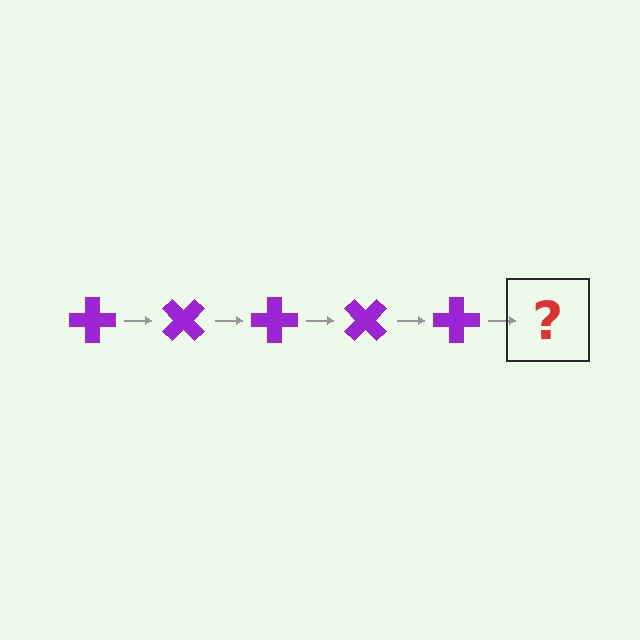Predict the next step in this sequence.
The next step is a purple cross rotated 225 degrees.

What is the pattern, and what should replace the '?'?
The pattern is that the cross rotates 45 degrees each step. The '?' should be a purple cross rotated 225 degrees.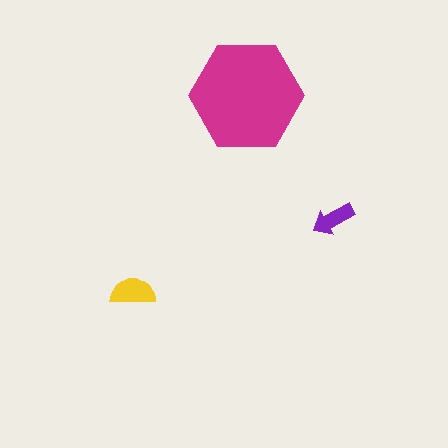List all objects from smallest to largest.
The purple arrow, the yellow semicircle, the magenta hexagon.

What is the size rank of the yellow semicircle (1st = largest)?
2nd.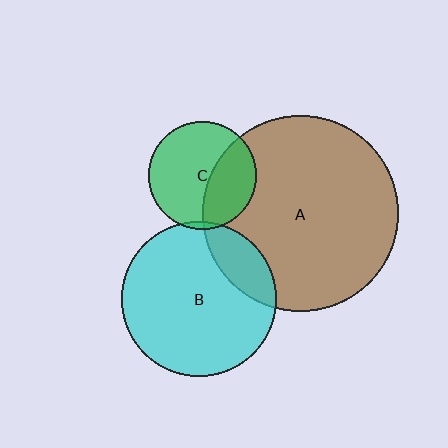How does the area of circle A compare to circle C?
Approximately 3.3 times.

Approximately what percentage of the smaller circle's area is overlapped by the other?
Approximately 20%.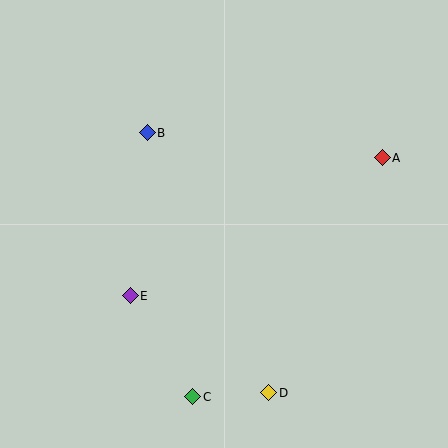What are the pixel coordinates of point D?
Point D is at (269, 393).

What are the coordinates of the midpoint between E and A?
The midpoint between E and A is at (256, 227).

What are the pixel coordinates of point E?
Point E is at (130, 296).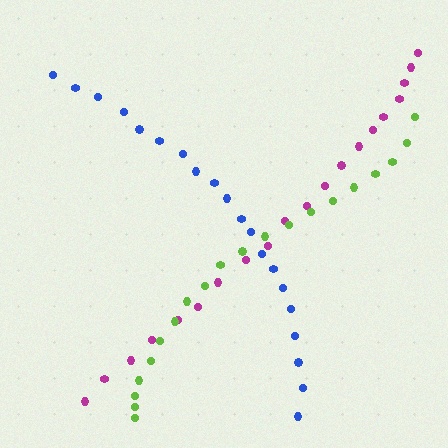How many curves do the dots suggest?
There are 3 distinct paths.